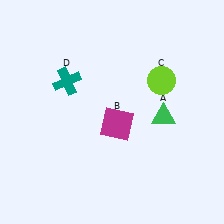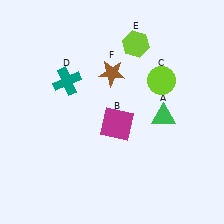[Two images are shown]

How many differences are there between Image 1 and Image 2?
There are 2 differences between the two images.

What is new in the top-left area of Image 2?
A brown star (F) was added in the top-left area of Image 2.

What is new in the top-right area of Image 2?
A lime hexagon (E) was added in the top-right area of Image 2.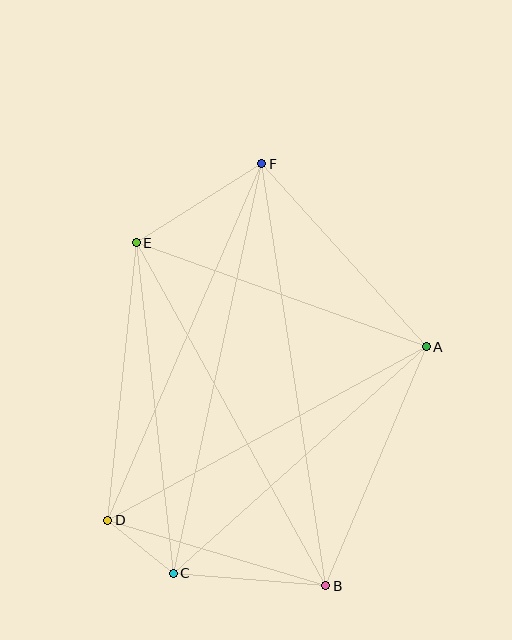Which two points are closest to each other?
Points C and D are closest to each other.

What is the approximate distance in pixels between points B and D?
The distance between B and D is approximately 228 pixels.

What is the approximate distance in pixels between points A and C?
The distance between A and C is approximately 340 pixels.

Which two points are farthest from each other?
Points B and F are farthest from each other.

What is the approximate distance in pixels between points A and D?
The distance between A and D is approximately 363 pixels.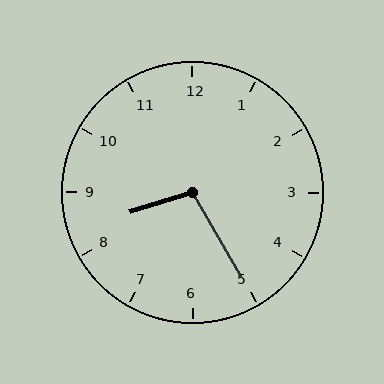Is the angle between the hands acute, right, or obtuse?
It is obtuse.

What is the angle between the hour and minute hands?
Approximately 102 degrees.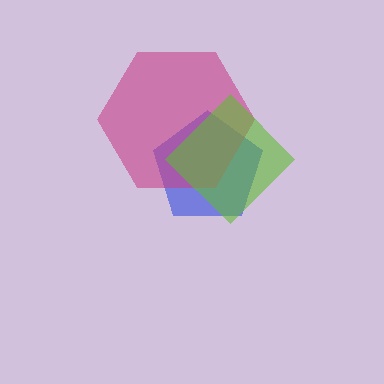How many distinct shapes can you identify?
There are 3 distinct shapes: a blue pentagon, a magenta hexagon, a lime diamond.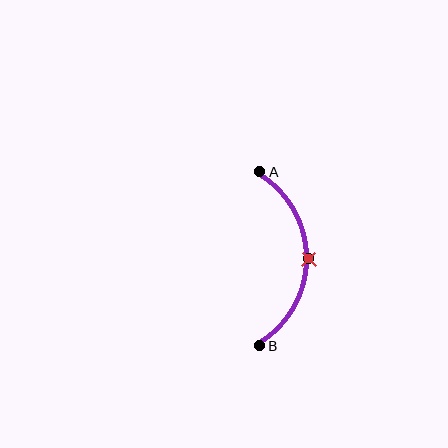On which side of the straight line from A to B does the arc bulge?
The arc bulges to the right of the straight line connecting A and B.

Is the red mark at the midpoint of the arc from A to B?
Yes. The red mark lies on the arc at equal arc-length from both A and B — it is the arc midpoint.